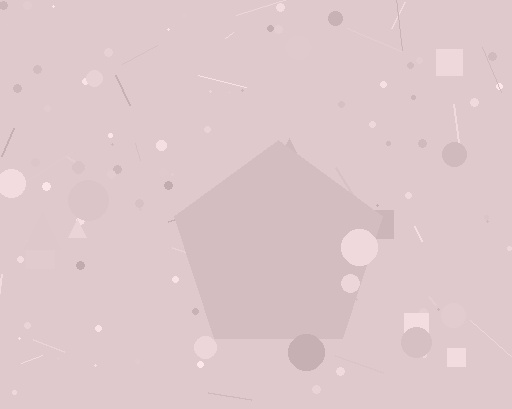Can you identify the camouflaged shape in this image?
The camouflaged shape is a pentagon.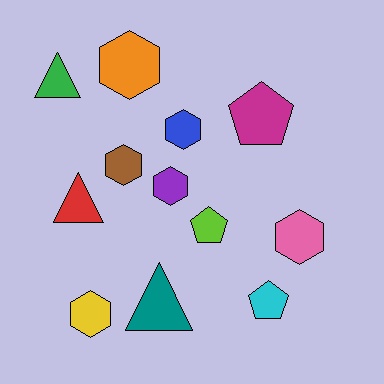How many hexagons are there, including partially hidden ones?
There are 6 hexagons.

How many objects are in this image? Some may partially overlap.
There are 12 objects.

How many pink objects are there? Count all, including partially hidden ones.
There is 1 pink object.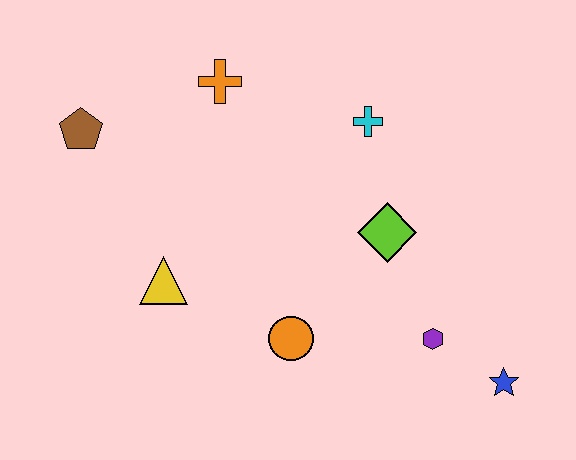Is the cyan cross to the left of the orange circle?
No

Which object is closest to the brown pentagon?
The orange cross is closest to the brown pentagon.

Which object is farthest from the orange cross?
The blue star is farthest from the orange cross.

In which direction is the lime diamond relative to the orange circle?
The lime diamond is above the orange circle.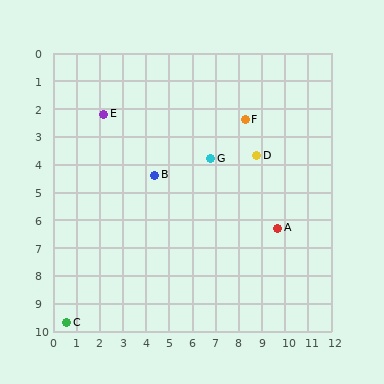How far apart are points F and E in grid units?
Points F and E are about 6.1 grid units apart.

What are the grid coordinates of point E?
Point E is at approximately (2.2, 2.2).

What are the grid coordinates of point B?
Point B is at approximately (4.4, 4.4).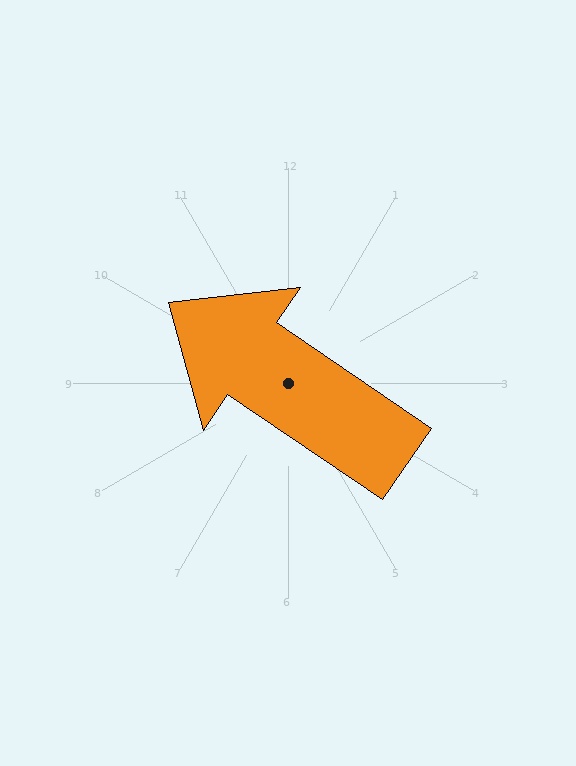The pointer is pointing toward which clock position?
Roughly 10 o'clock.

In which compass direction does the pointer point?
Northwest.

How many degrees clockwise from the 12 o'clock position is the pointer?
Approximately 304 degrees.